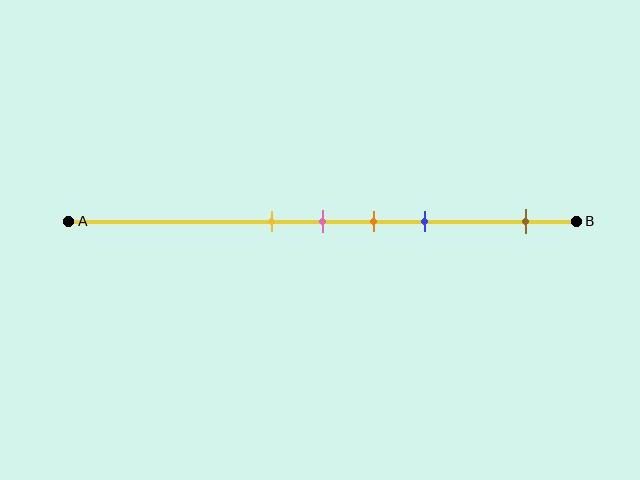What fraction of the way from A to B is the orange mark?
The orange mark is approximately 60% (0.6) of the way from A to B.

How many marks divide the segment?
There are 5 marks dividing the segment.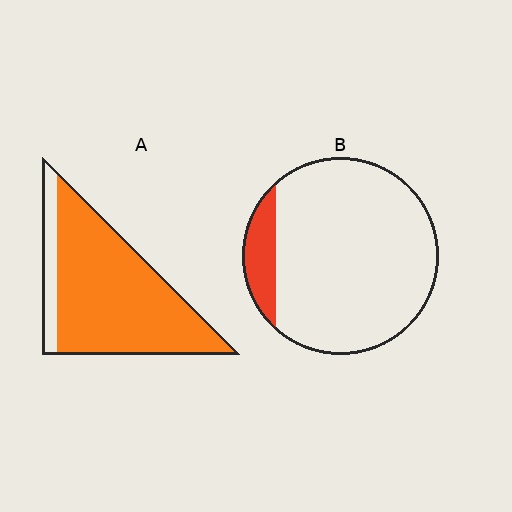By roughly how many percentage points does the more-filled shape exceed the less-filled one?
By roughly 75 percentage points (A over B).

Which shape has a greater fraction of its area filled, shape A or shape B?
Shape A.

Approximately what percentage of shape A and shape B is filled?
A is approximately 85% and B is approximately 10%.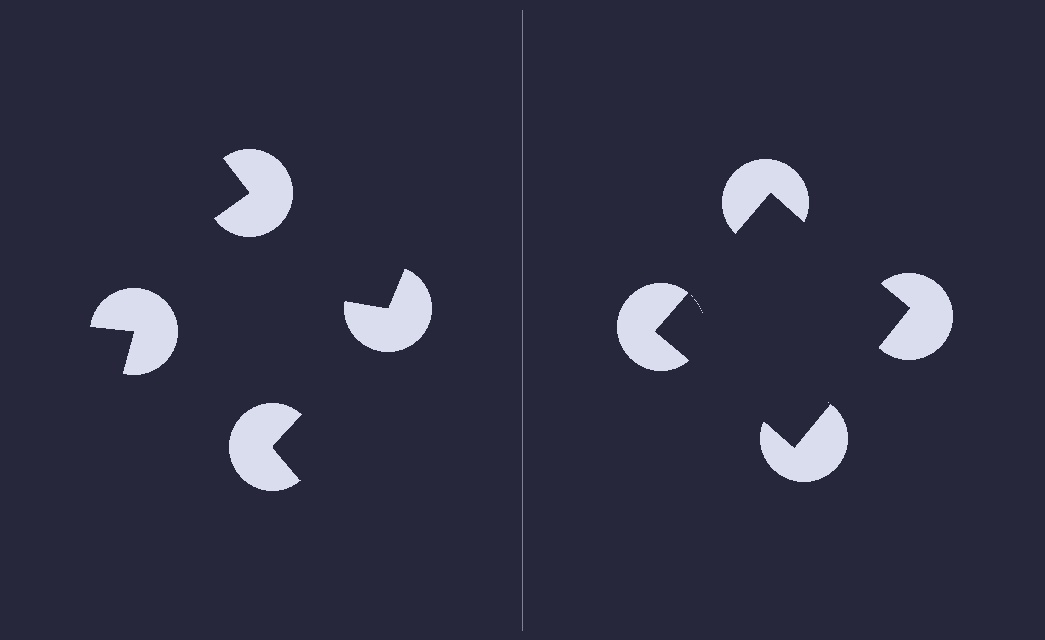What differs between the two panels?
The pac-man discs are positioned identically on both sides; only the wedge orientations differ. On the right they align to a square; on the left they are misaligned.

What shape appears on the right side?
An illusory square.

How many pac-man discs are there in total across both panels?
8 — 4 on each side.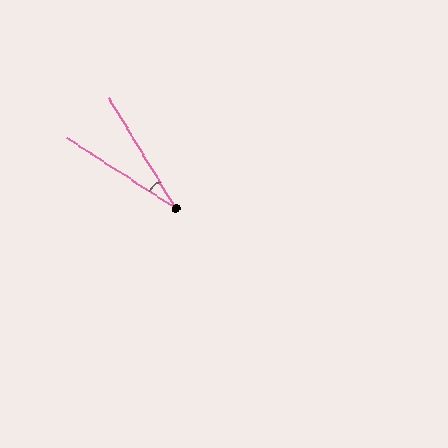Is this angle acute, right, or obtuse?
It is acute.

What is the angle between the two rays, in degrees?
Approximately 26 degrees.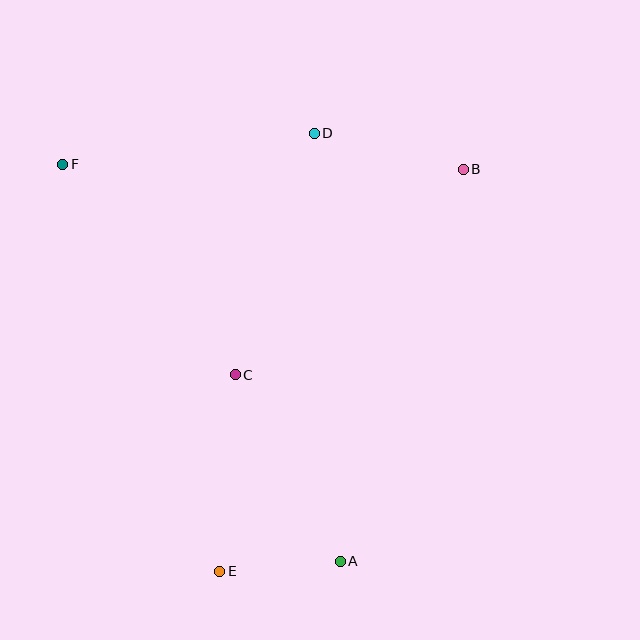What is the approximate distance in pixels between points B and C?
The distance between B and C is approximately 307 pixels.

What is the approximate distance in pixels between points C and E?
The distance between C and E is approximately 197 pixels.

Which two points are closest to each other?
Points A and E are closest to each other.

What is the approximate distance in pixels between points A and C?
The distance between A and C is approximately 214 pixels.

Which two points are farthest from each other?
Points A and F are farthest from each other.